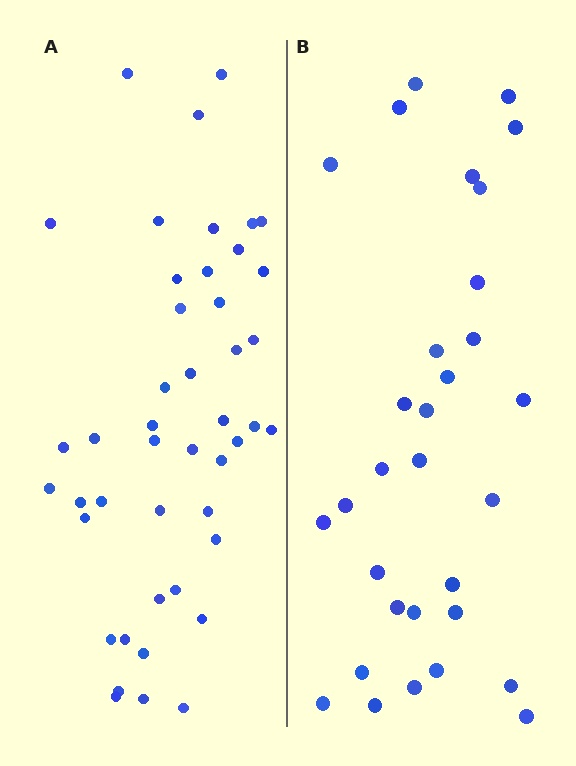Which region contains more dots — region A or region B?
Region A (the left region) has more dots.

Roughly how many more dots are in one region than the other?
Region A has approximately 15 more dots than region B.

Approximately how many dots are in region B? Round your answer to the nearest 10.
About 30 dots. (The exact count is 31, which rounds to 30.)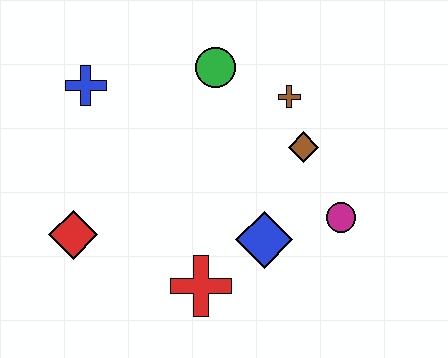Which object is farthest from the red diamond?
The magenta circle is farthest from the red diamond.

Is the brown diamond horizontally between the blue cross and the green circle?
No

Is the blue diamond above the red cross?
Yes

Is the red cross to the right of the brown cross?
No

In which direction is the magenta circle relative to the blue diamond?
The magenta circle is to the right of the blue diamond.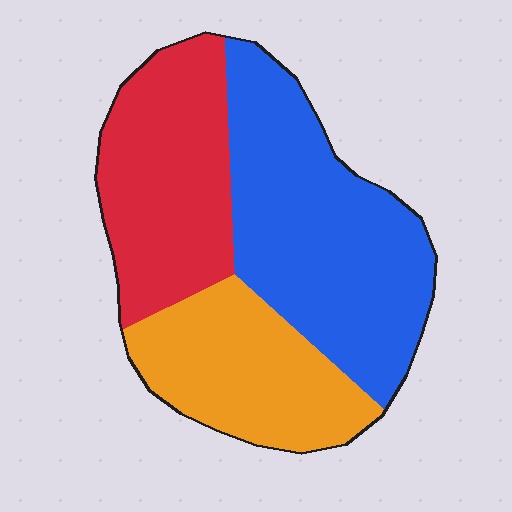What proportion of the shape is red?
Red takes up about one third (1/3) of the shape.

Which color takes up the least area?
Orange, at roughly 25%.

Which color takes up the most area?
Blue, at roughly 45%.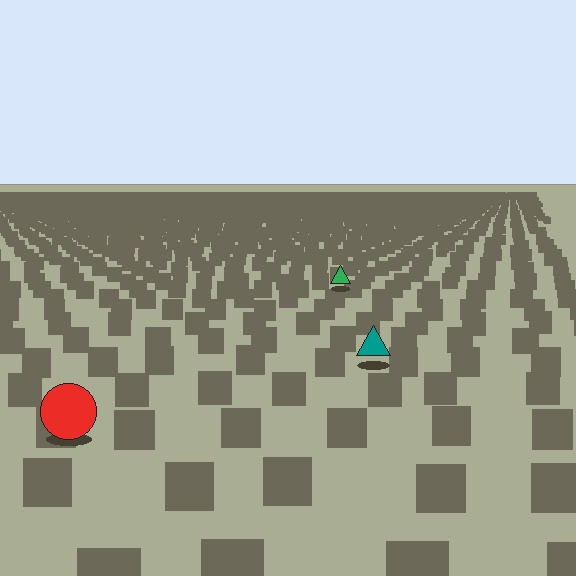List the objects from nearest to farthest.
From nearest to farthest: the red circle, the teal triangle, the green triangle.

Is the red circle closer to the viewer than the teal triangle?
Yes. The red circle is closer — you can tell from the texture gradient: the ground texture is coarser near it.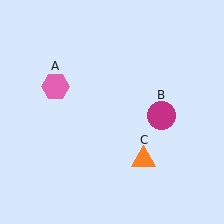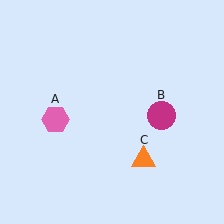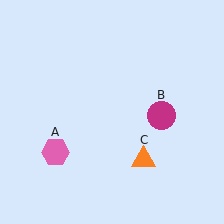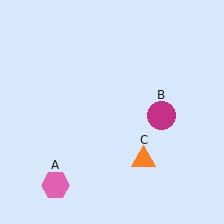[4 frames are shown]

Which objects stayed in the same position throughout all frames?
Magenta circle (object B) and orange triangle (object C) remained stationary.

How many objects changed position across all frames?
1 object changed position: pink hexagon (object A).